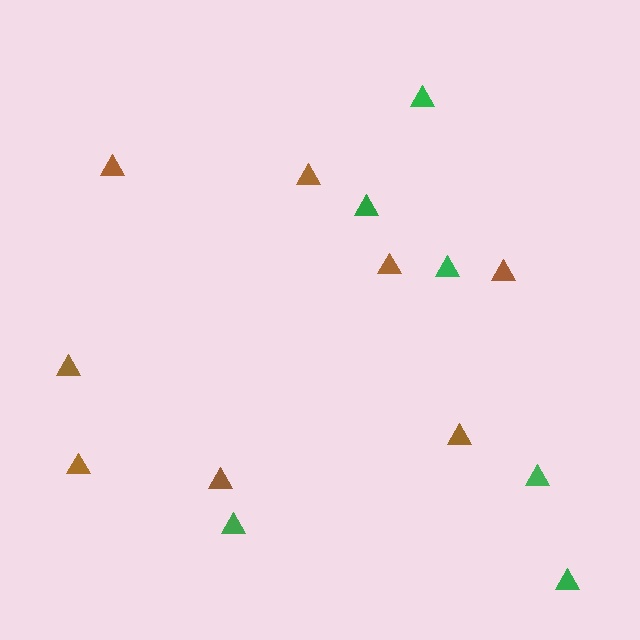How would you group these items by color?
There are 2 groups: one group of brown triangles (8) and one group of green triangles (6).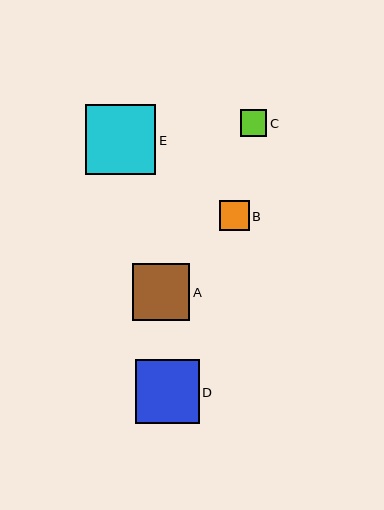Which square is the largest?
Square E is the largest with a size of approximately 70 pixels.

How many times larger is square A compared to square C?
Square A is approximately 2.2 times the size of square C.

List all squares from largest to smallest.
From largest to smallest: E, D, A, B, C.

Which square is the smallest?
Square C is the smallest with a size of approximately 26 pixels.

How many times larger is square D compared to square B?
Square D is approximately 2.1 times the size of square B.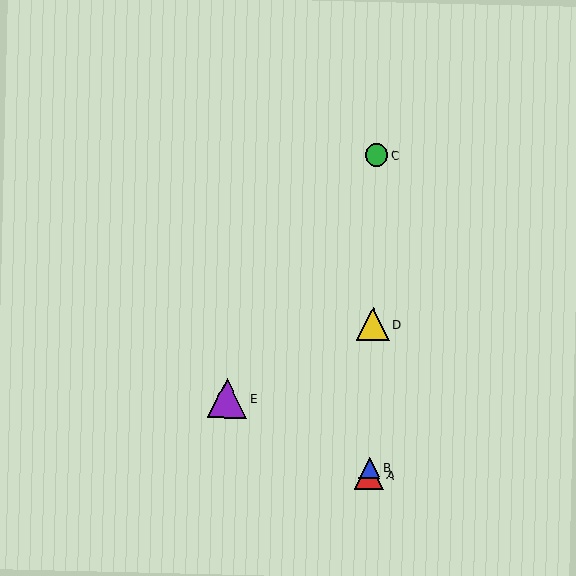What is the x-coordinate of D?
Object D is at x≈373.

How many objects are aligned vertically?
4 objects (A, B, C, D) are aligned vertically.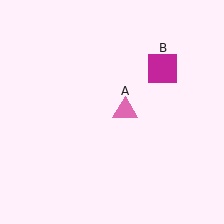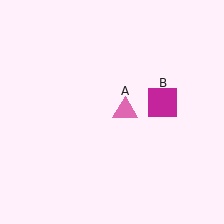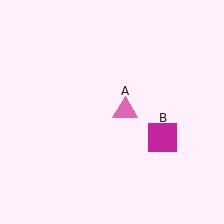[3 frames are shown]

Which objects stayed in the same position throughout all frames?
Pink triangle (object A) remained stationary.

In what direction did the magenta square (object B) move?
The magenta square (object B) moved down.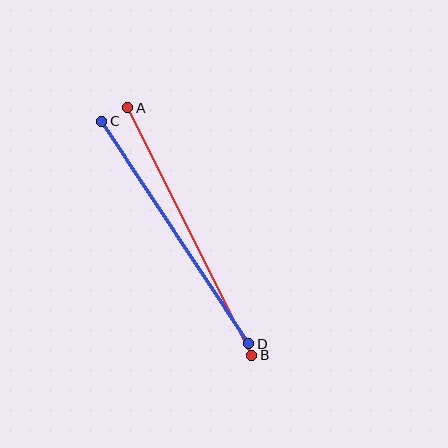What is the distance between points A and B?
The distance is approximately 277 pixels.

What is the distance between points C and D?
The distance is approximately 267 pixels.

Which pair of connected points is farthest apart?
Points A and B are farthest apart.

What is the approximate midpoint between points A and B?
The midpoint is at approximately (190, 231) pixels.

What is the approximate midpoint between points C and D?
The midpoint is at approximately (175, 233) pixels.